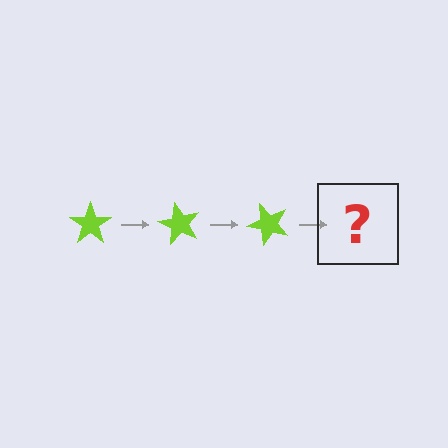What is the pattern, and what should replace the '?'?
The pattern is that the star rotates 60 degrees each step. The '?' should be a lime star rotated 180 degrees.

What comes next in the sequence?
The next element should be a lime star rotated 180 degrees.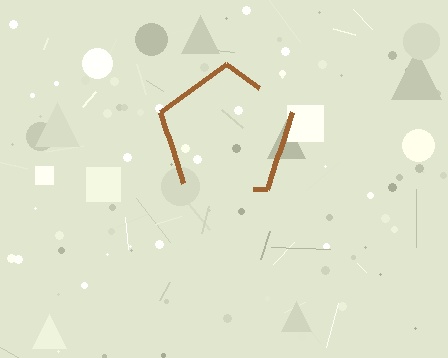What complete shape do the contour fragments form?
The contour fragments form a pentagon.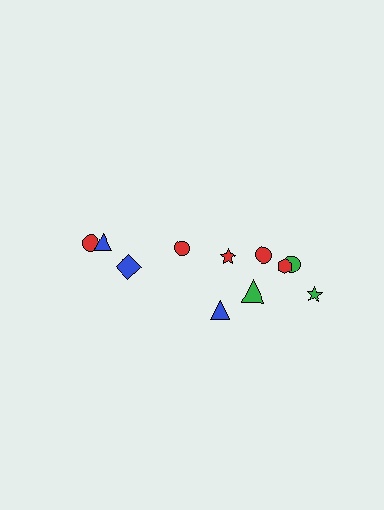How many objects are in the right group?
There are 7 objects.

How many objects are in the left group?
There are 4 objects.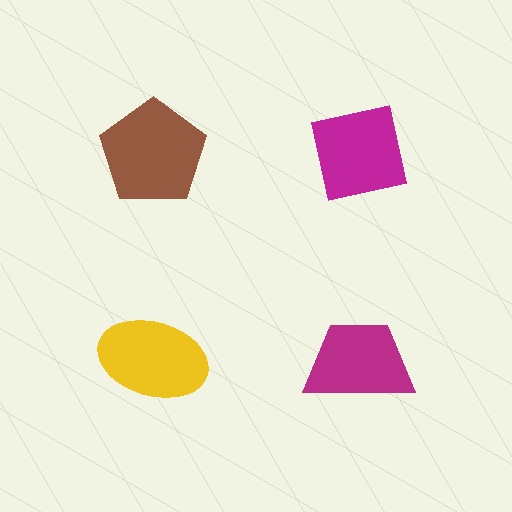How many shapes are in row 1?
2 shapes.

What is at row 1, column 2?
A magenta square.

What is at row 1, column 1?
A brown pentagon.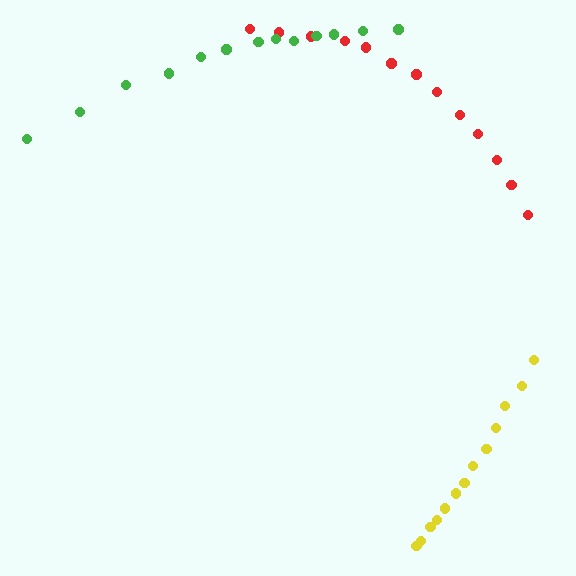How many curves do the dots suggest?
There are 3 distinct paths.